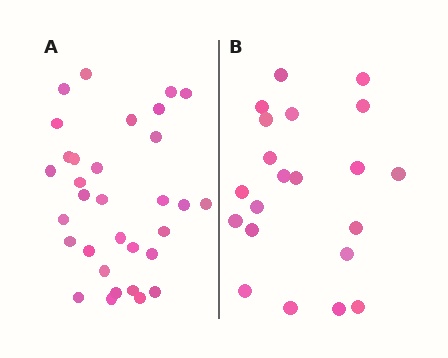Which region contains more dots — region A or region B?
Region A (the left region) has more dots.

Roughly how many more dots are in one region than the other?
Region A has roughly 12 or so more dots than region B.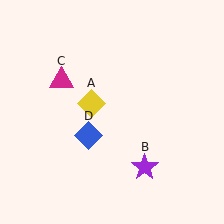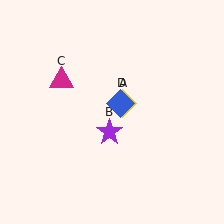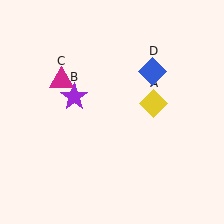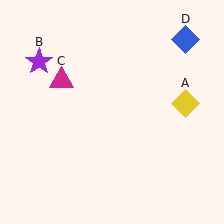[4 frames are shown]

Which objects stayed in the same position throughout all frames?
Magenta triangle (object C) remained stationary.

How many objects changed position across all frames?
3 objects changed position: yellow diamond (object A), purple star (object B), blue diamond (object D).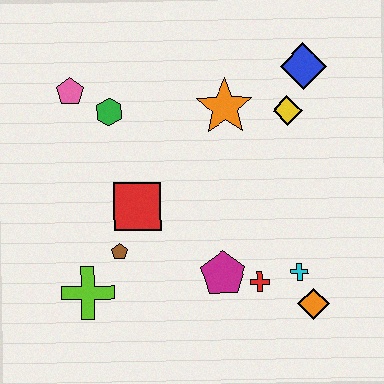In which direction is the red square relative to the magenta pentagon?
The red square is to the left of the magenta pentagon.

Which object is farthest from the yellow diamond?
The lime cross is farthest from the yellow diamond.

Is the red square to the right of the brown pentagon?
Yes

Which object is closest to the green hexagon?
The pink pentagon is closest to the green hexagon.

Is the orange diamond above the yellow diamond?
No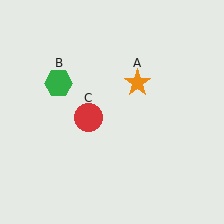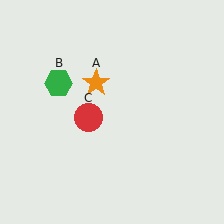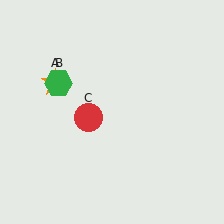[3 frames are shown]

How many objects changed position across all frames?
1 object changed position: orange star (object A).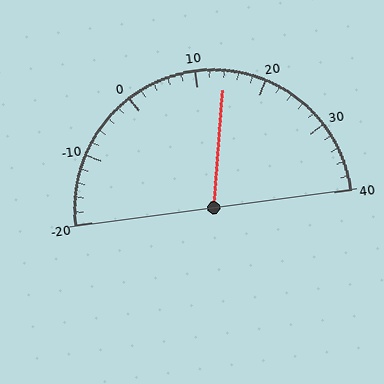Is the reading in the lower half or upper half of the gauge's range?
The reading is in the upper half of the range (-20 to 40).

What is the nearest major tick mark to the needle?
The nearest major tick mark is 10.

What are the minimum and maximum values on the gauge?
The gauge ranges from -20 to 40.